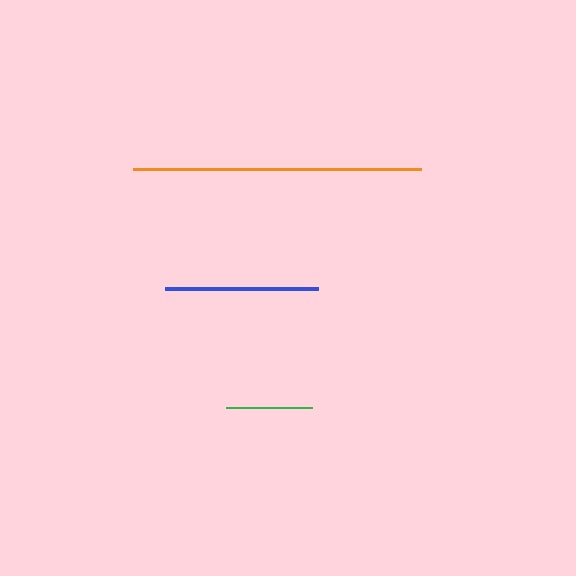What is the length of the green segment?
The green segment is approximately 86 pixels long.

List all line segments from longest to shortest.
From longest to shortest: orange, blue, green.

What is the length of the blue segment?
The blue segment is approximately 153 pixels long.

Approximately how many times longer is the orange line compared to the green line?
The orange line is approximately 3.3 times the length of the green line.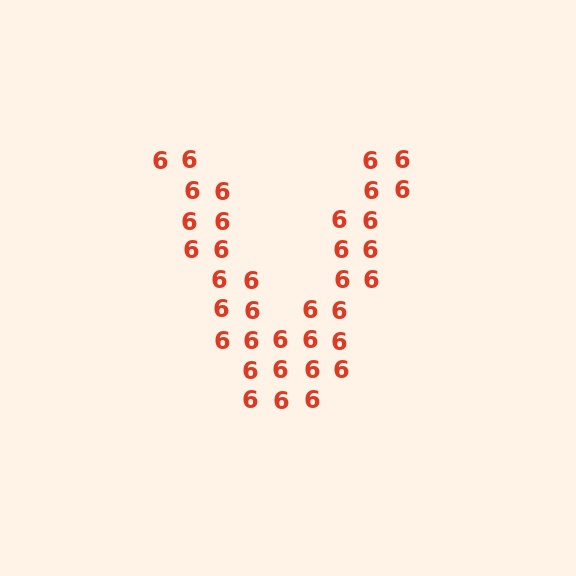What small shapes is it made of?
It is made of small digit 6's.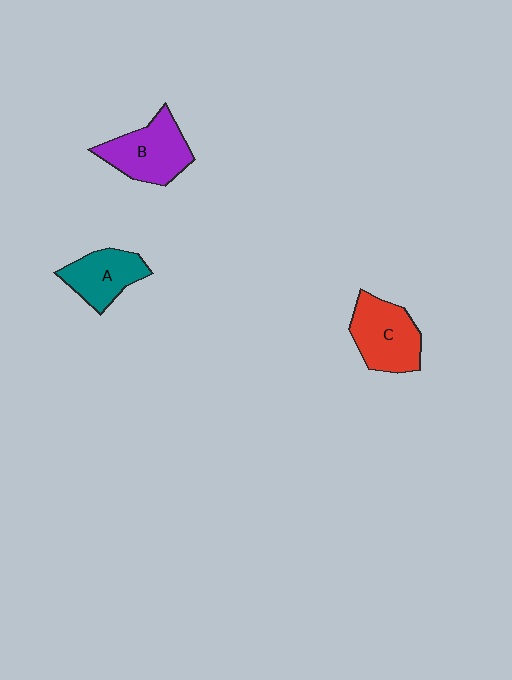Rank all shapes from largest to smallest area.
From largest to smallest: B (purple), C (red), A (teal).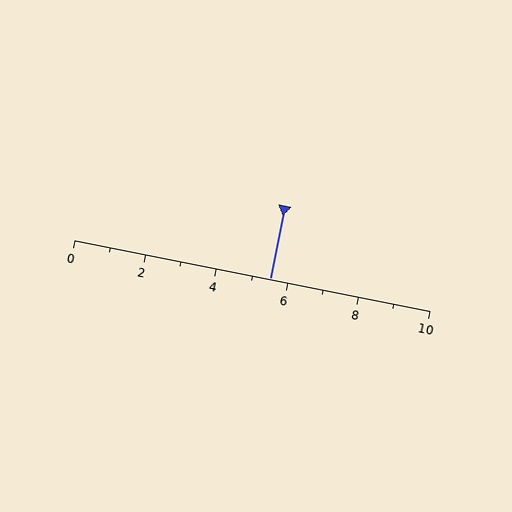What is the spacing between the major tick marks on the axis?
The major ticks are spaced 2 apart.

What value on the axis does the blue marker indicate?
The marker indicates approximately 5.5.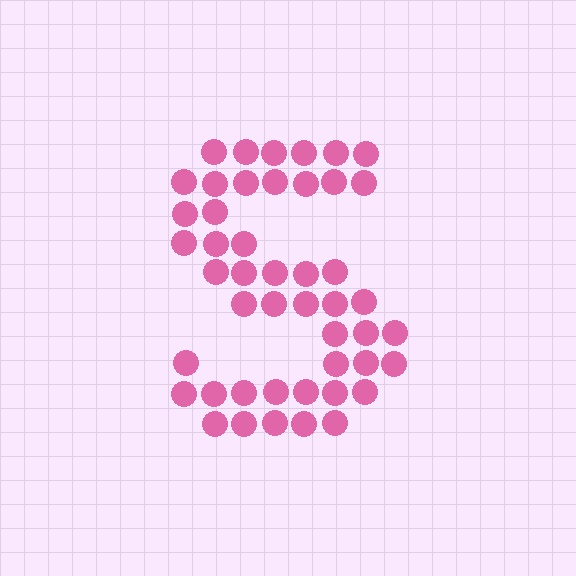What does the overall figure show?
The overall figure shows the letter S.